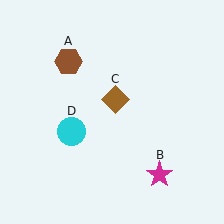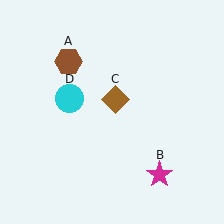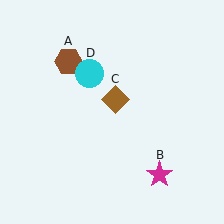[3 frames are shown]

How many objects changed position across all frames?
1 object changed position: cyan circle (object D).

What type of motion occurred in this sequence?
The cyan circle (object D) rotated clockwise around the center of the scene.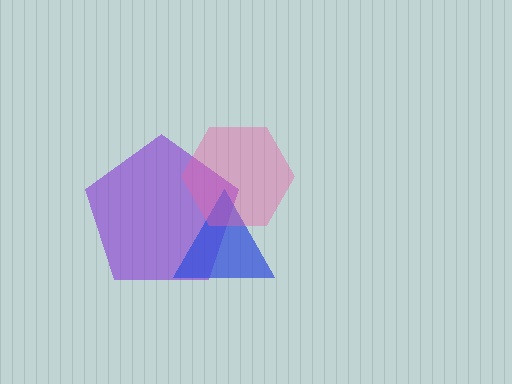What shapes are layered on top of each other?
The layered shapes are: a purple pentagon, a blue triangle, a pink hexagon.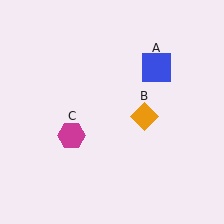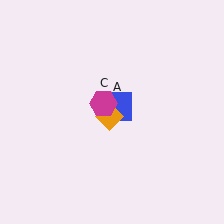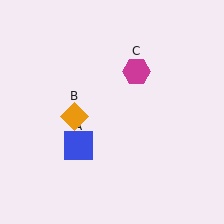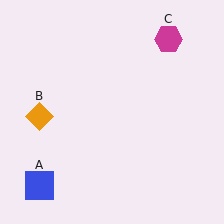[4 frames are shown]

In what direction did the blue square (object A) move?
The blue square (object A) moved down and to the left.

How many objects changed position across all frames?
3 objects changed position: blue square (object A), orange diamond (object B), magenta hexagon (object C).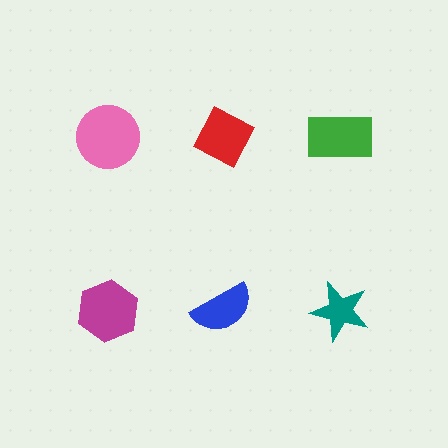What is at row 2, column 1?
A magenta hexagon.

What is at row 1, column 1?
A pink circle.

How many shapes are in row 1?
3 shapes.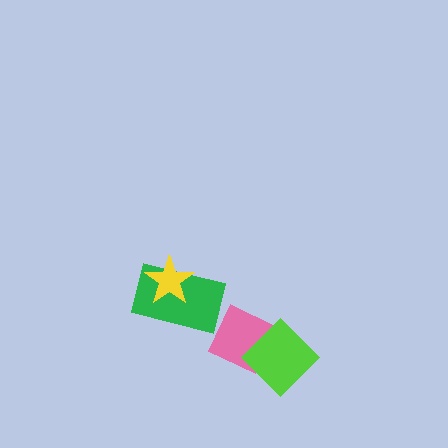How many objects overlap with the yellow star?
1 object overlaps with the yellow star.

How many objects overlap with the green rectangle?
1 object overlaps with the green rectangle.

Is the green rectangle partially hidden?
Yes, it is partially covered by another shape.